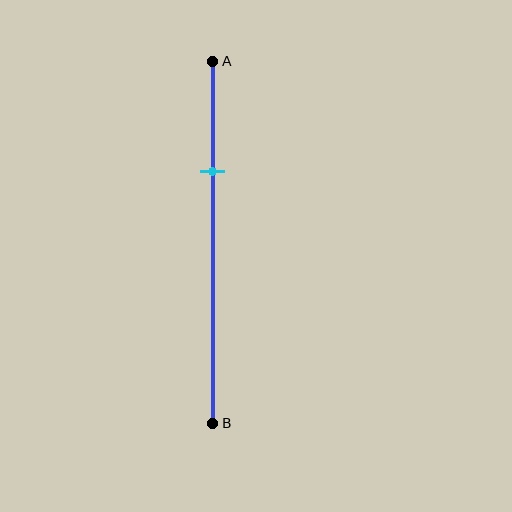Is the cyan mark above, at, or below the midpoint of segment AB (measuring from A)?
The cyan mark is above the midpoint of segment AB.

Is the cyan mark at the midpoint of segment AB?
No, the mark is at about 30% from A, not at the 50% midpoint.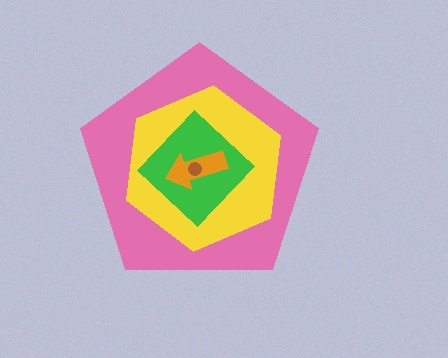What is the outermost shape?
The pink pentagon.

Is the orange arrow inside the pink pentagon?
Yes.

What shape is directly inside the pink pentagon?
The yellow hexagon.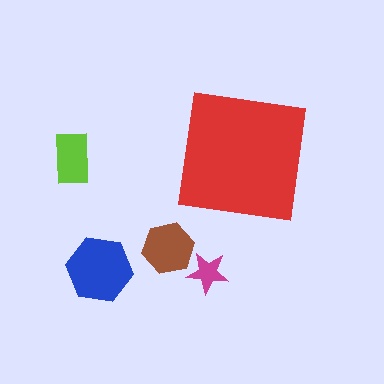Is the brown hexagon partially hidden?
No, the brown hexagon is fully visible.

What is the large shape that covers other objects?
A red square.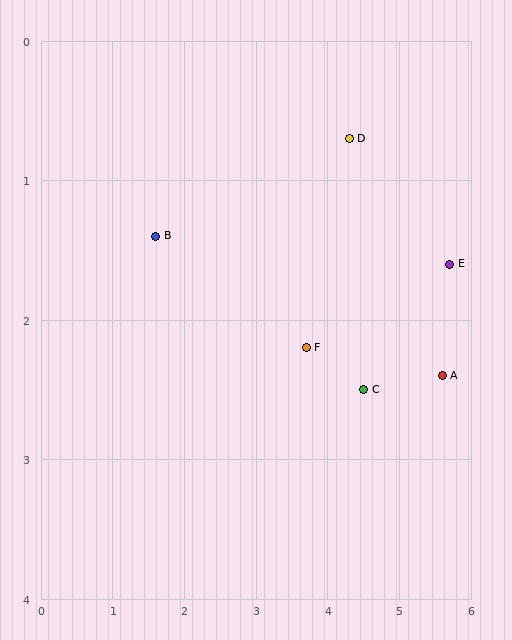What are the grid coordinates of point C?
Point C is at approximately (4.5, 2.5).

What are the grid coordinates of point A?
Point A is at approximately (5.6, 2.4).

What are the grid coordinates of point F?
Point F is at approximately (3.7, 2.2).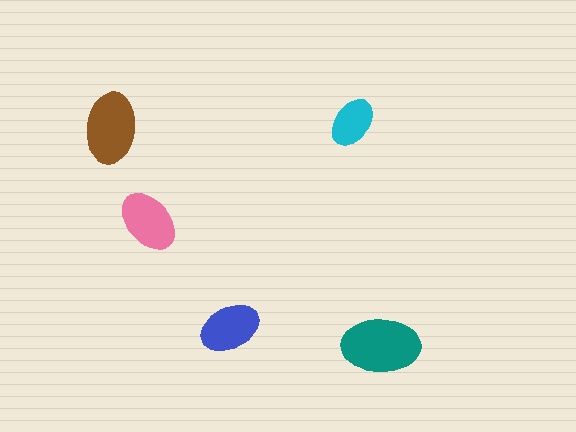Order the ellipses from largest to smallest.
the teal one, the brown one, the pink one, the blue one, the cyan one.